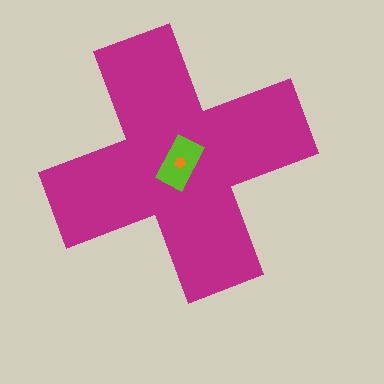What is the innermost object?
The orange pentagon.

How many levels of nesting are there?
3.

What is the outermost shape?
The magenta cross.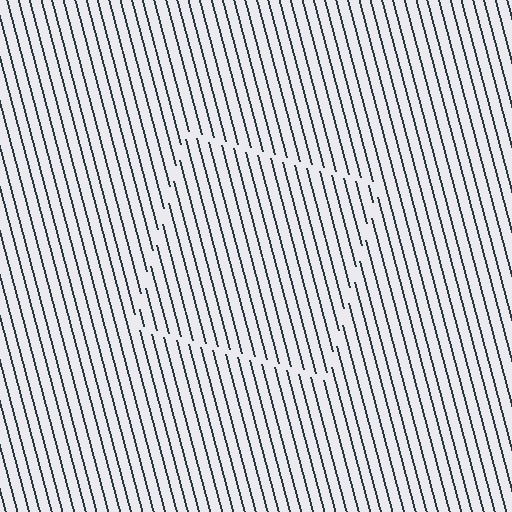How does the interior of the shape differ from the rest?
The interior of the shape contains the same grating, shifted by half a period — the contour is defined by the phase discontinuity where line-ends from the inner and outer gratings abut.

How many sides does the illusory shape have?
4 sides — the line-ends trace a square.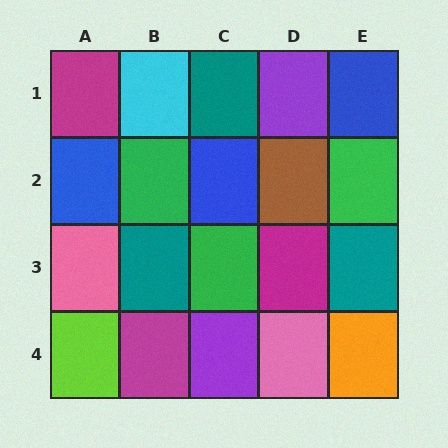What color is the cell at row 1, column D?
Purple.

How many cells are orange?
1 cell is orange.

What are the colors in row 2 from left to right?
Blue, green, blue, brown, green.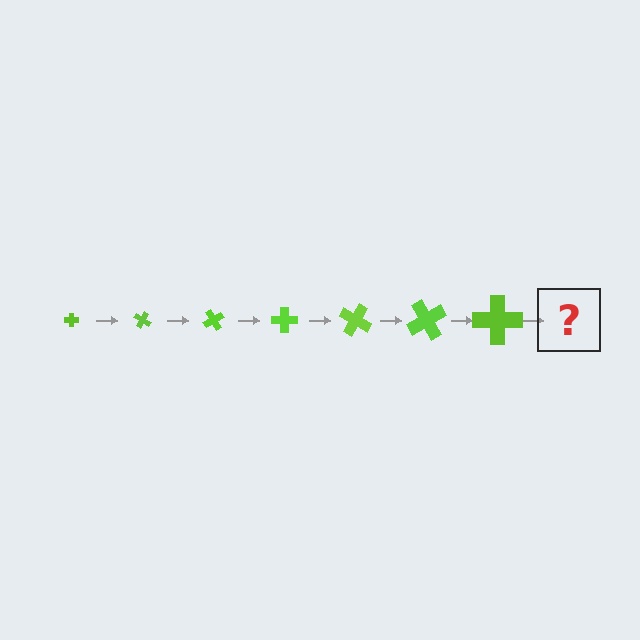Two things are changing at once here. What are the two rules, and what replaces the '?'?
The two rules are that the cross grows larger each step and it rotates 30 degrees each step. The '?' should be a cross, larger than the previous one and rotated 210 degrees from the start.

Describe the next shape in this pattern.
It should be a cross, larger than the previous one and rotated 210 degrees from the start.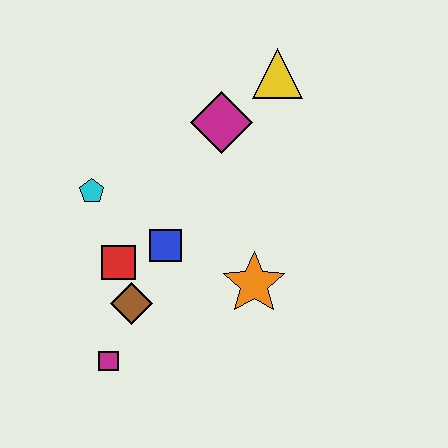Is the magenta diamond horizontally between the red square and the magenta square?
No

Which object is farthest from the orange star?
The yellow triangle is farthest from the orange star.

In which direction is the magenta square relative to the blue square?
The magenta square is below the blue square.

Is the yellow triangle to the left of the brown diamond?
No